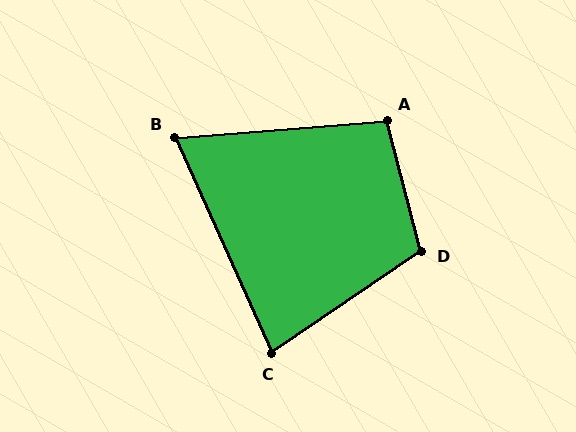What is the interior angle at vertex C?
Approximately 80 degrees (acute).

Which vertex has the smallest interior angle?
B, at approximately 70 degrees.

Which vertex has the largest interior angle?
D, at approximately 110 degrees.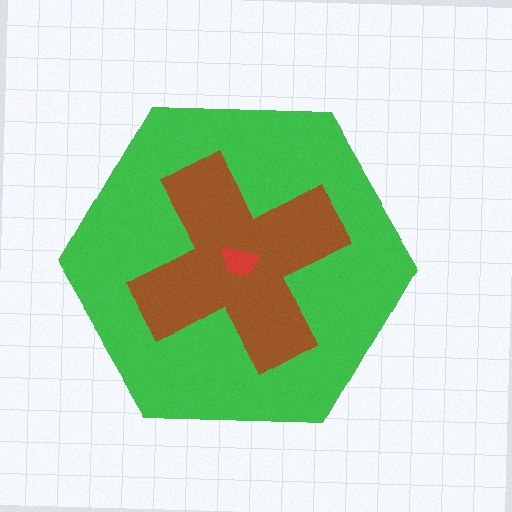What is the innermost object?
The red trapezoid.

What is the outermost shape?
The green hexagon.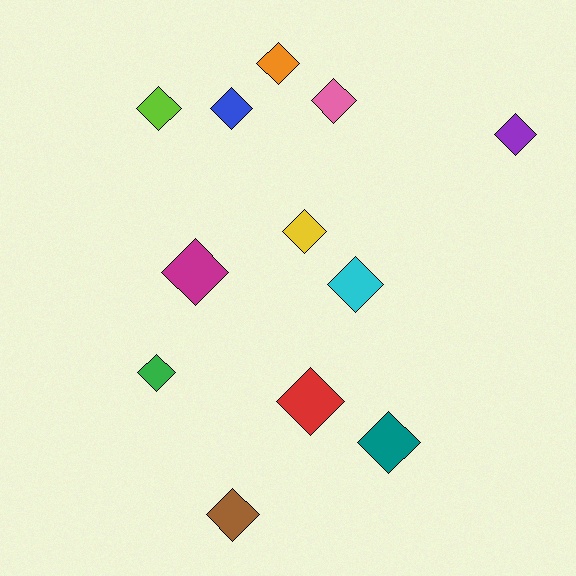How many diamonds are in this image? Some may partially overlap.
There are 12 diamonds.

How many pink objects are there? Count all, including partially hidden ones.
There is 1 pink object.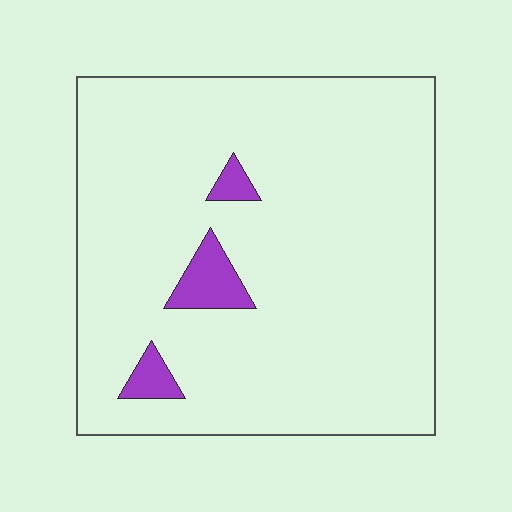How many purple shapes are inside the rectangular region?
3.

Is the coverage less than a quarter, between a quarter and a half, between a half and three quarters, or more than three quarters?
Less than a quarter.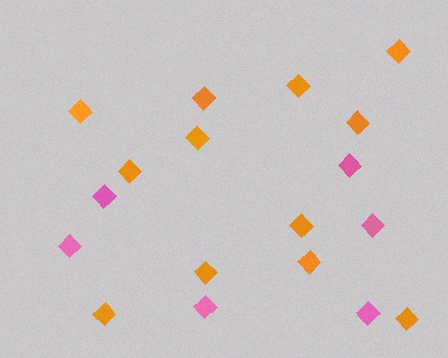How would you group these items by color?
There are 2 groups: one group of pink diamonds (6) and one group of orange diamonds (12).